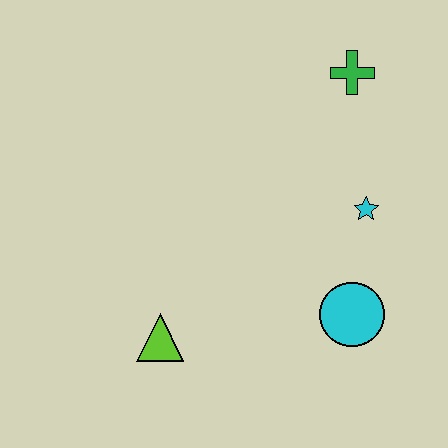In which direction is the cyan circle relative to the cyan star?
The cyan circle is below the cyan star.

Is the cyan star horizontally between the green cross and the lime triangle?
No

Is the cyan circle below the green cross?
Yes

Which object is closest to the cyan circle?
The cyan star is closest to the cyan circle.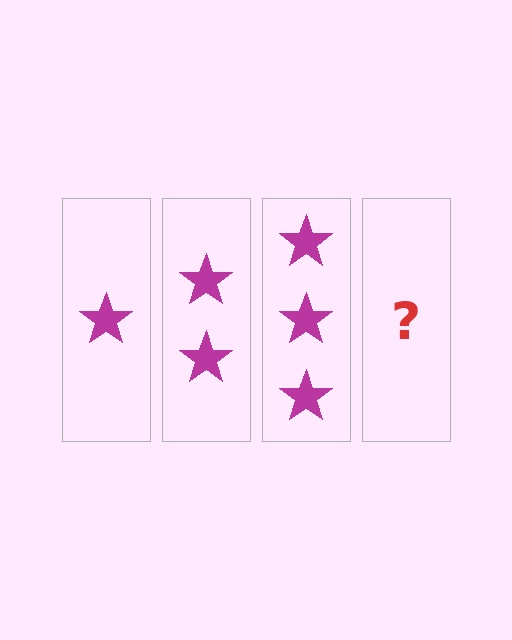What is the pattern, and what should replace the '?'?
The pattern is that each step adds one more star. The '?' should be 4 stars.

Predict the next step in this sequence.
The next step is 4 stars.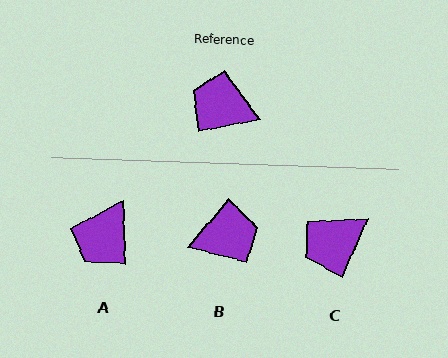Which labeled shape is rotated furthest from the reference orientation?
B, about 141 degrees away.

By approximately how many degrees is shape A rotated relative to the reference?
Approximately 81 degrees counter-clockwise.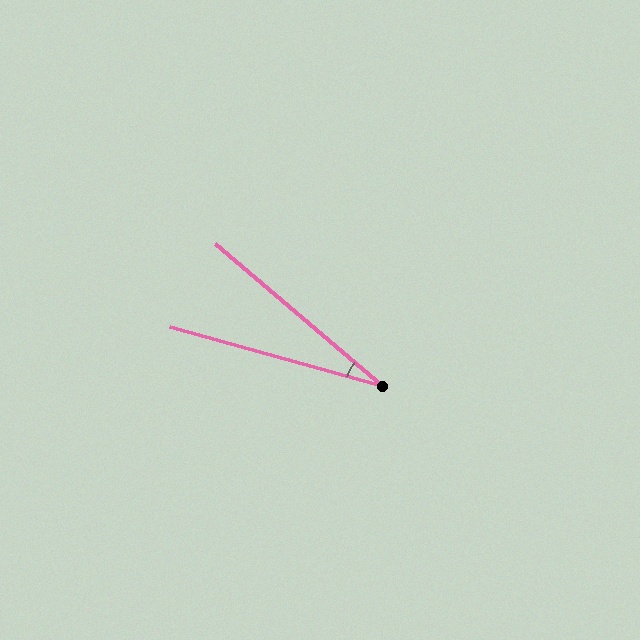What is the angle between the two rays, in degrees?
Approximately 25 degrees.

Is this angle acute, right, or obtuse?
It is acute.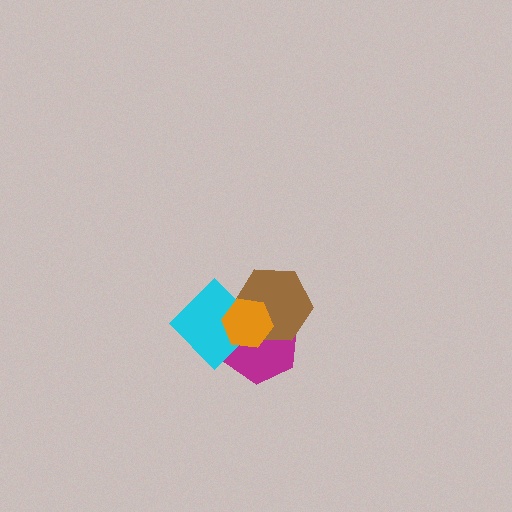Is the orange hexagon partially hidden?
No, no other shape covers it.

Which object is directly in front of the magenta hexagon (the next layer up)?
The brown hexagon is directly in front of the magenta hexagon.